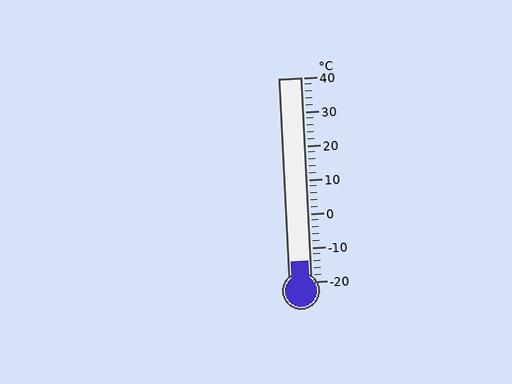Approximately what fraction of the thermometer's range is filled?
The thermometer is filled to approximately 10% of its range.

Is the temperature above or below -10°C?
The temperature is below -10°C.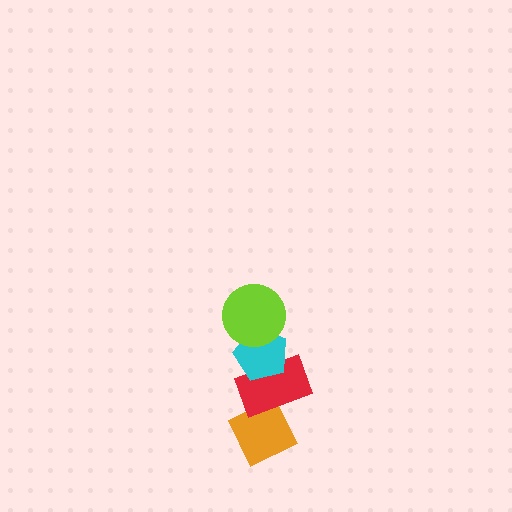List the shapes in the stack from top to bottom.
From top to bottom: the lime circle, the cyan pentagon, the red rectangle, the orange diamond.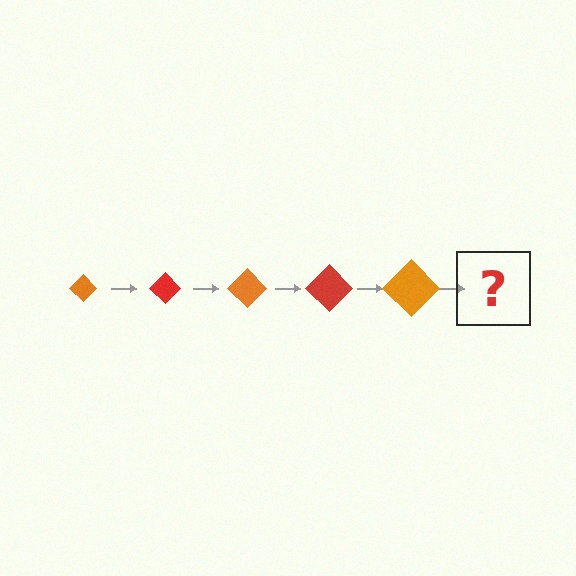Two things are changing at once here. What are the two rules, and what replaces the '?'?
The two rules are that the diamond grows larger each step and the color cycles through orange and red. The '?' should be a red diamond, larger than the previous one.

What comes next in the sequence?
The next element should be a red diamond, larger than the previous one.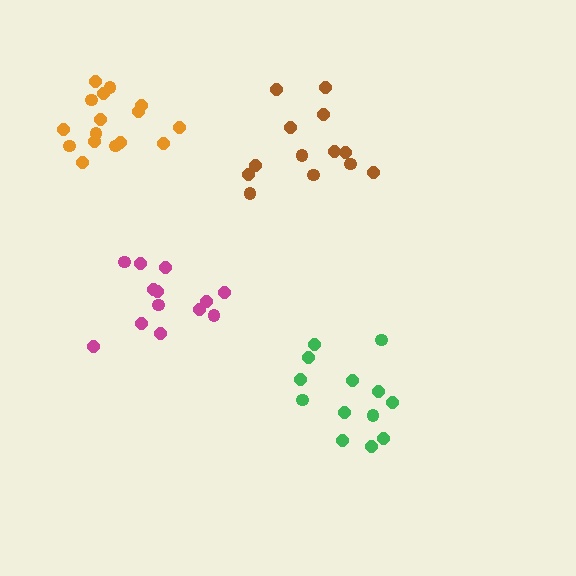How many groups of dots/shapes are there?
There are 4 groups.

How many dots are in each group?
Group 1: 13 dots, Group 2: 13 dots, Group 3: 13 dots, Group 4: 16 dots (55 total).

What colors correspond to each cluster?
The clusters are colored: magenta, green, brown, orange.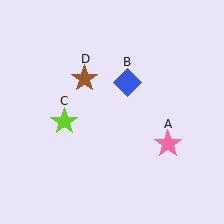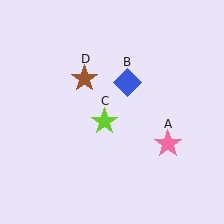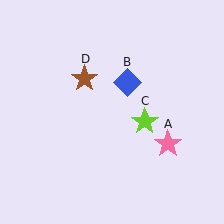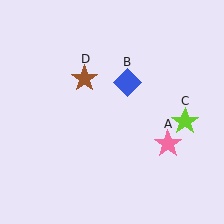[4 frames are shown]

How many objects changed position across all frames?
1 object changed position: lime star (object C).